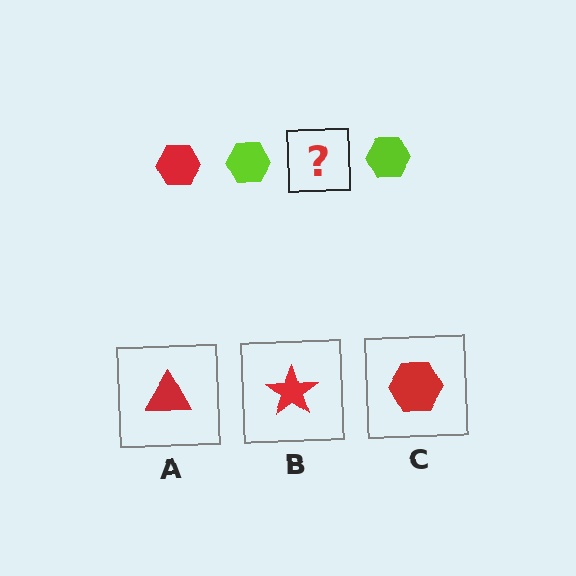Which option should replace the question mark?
Option C.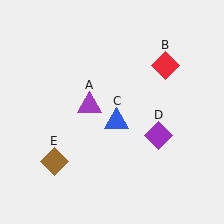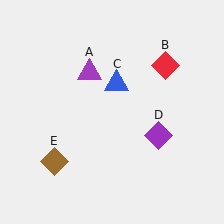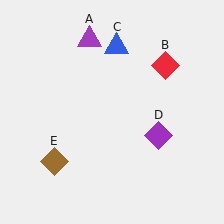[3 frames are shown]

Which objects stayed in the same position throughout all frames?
Red diamond (object B) and purple diamond (object D) and brown diamond (object E) remained stationary.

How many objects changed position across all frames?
2 objects changed position: purple triangle (object A), blue triangle (object C).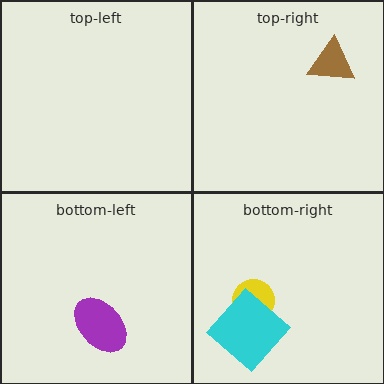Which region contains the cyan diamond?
The bottom-right region.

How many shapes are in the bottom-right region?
2.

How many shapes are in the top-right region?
1.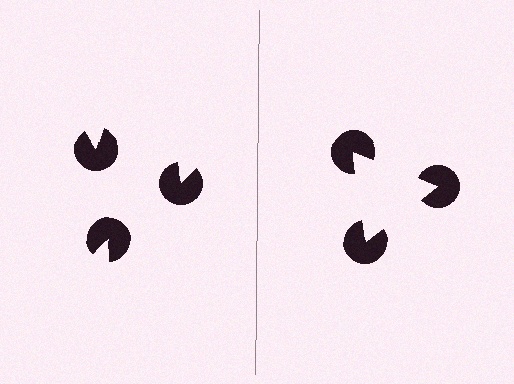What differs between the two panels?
The pac-man discs are positioned identically on both sides; only the wedge orientations differ. On the right they align to a triangle; on the left they are misaligned.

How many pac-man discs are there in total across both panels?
6 — 3 on each side.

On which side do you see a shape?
An illusory triangle appears on the right side. On the left side the wedge cuts are rotated, so no coherent shape forms.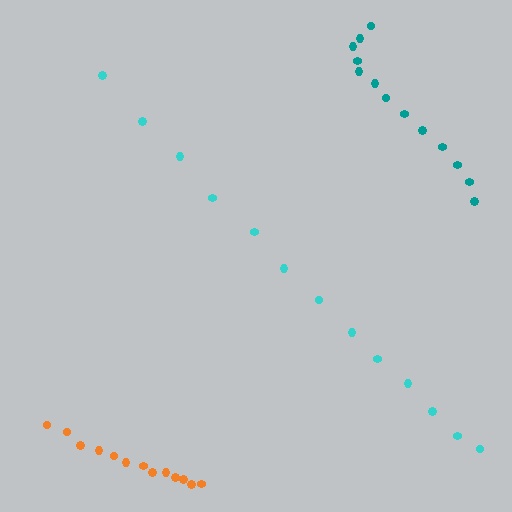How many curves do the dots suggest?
There are 3 distinct paths.